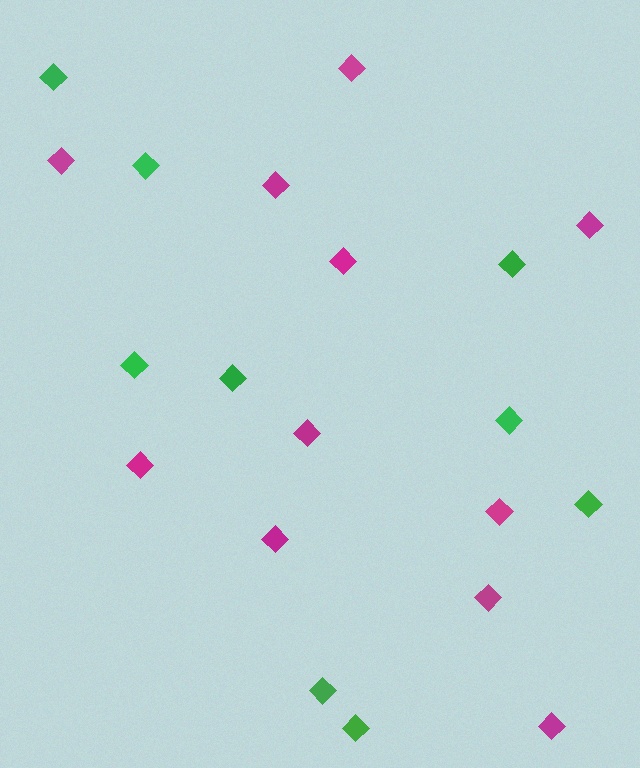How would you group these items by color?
There are 2 groups: one group of green diamonds (9) and one group of magenta diamonds (11).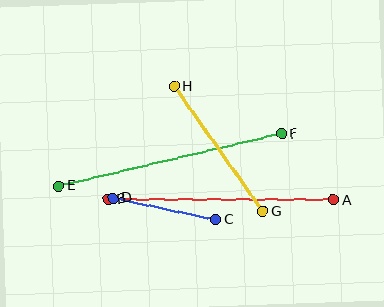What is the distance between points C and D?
The distance is approximately 105 pixels.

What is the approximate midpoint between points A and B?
The midpoint is at approximately (221, 199) pixels.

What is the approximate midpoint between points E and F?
The midpoint is at approximately (170, 160) pixels.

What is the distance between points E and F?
The distance is approximately 229 pixels.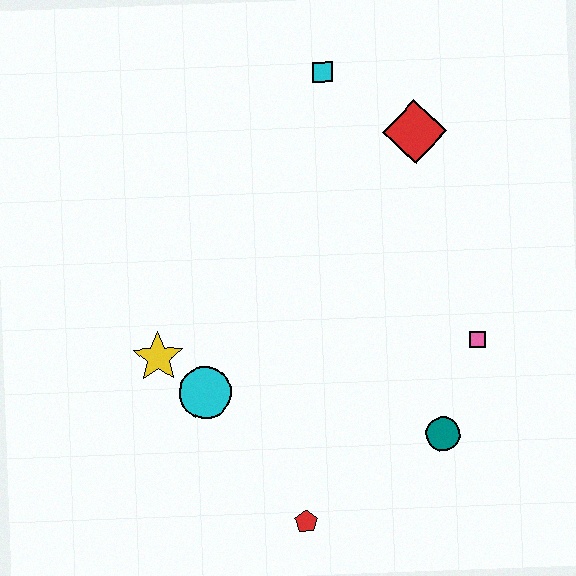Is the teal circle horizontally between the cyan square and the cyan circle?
No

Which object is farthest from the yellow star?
The red diamond is farthest from the yellow star.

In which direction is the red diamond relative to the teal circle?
The red diamond is above the teal circle.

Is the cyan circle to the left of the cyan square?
Yes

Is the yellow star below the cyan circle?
No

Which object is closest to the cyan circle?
The yellow star is closest to the cyan circle.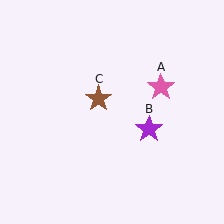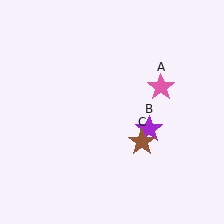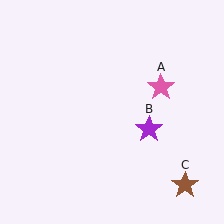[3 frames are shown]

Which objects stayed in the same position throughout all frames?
Pink star (object A) and purple star (object B) remained stationary.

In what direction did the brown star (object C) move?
The brown star (object C) moved down and to the right.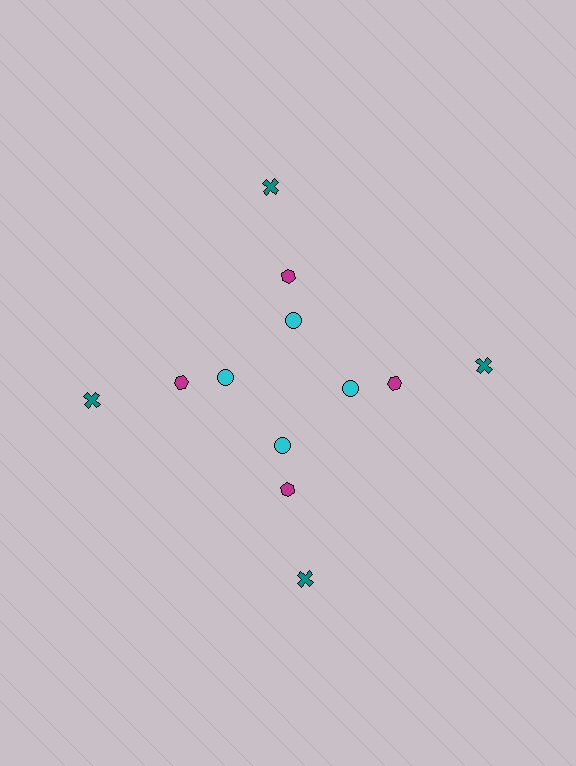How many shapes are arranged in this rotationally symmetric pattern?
There are 12 shapes, arranged in 4 groups of 3.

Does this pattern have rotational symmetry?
Yes, this pattern has 4-fold rotational symmetry. It looks the same after rotating 90 degrees around the center.